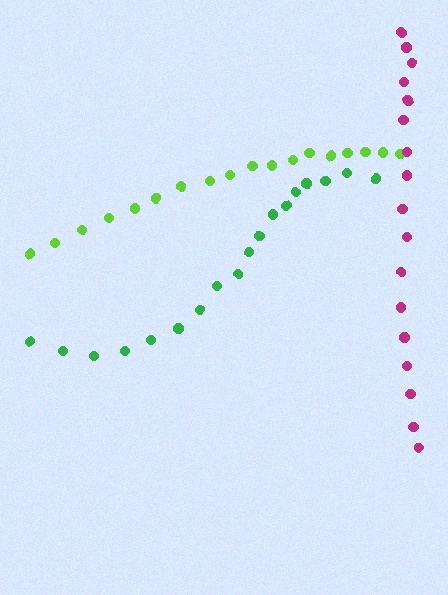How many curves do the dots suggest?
There are 3 distinct paths.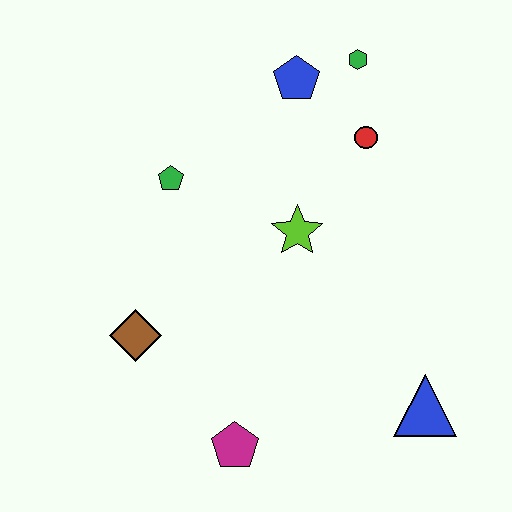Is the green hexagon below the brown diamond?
No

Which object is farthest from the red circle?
The magenta pentagon is farthest from the red circle.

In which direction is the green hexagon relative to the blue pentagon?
The green hexagon is to the right of the blue pentagon.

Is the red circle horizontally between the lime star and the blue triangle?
Yes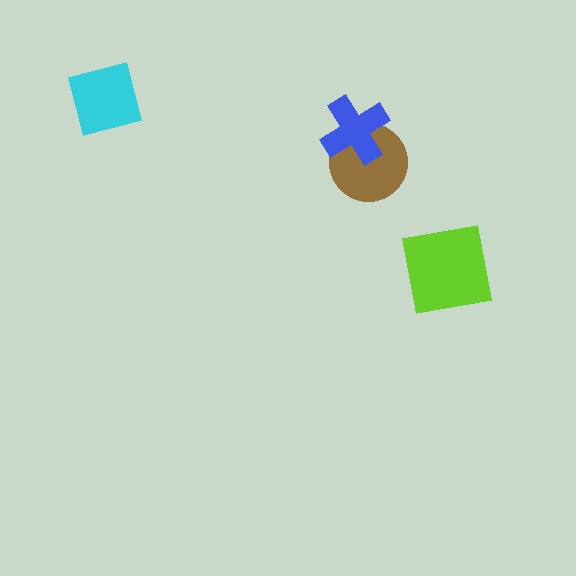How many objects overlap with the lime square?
0 objects overlap with the lime square.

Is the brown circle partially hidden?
Yes, it is partially covered by another shape.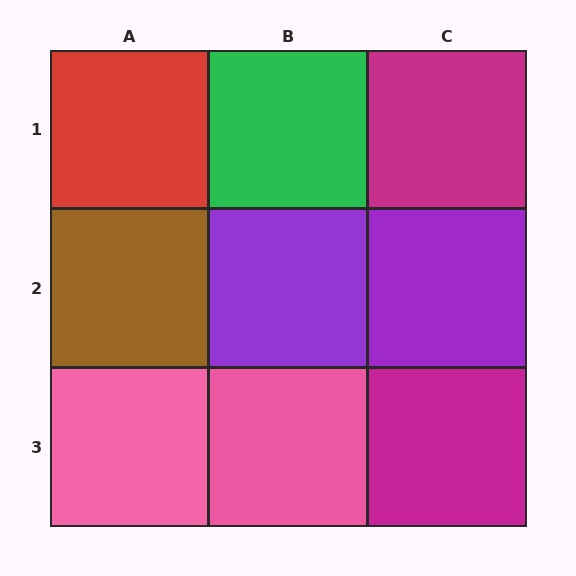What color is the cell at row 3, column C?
Magenta.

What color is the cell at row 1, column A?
Red.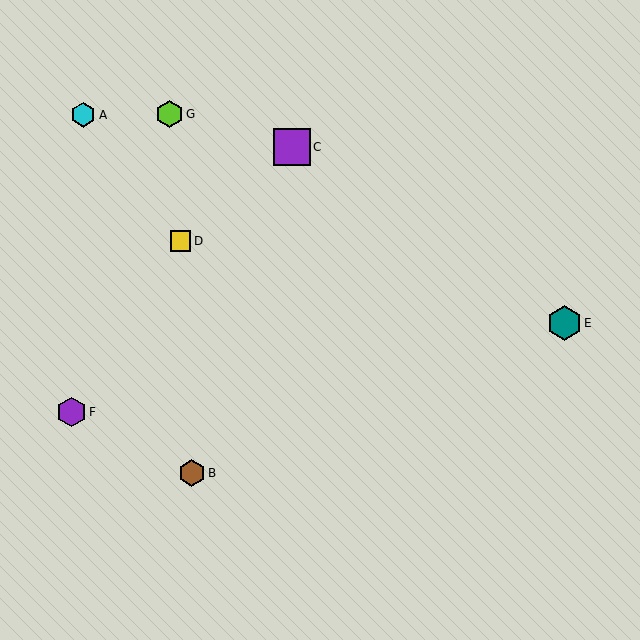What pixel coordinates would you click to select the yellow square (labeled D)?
Click at (181, 241) to select the yellow square D.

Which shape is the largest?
The purple square (labeled C) is the largest.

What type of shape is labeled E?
Shape E is a teal hexagon.